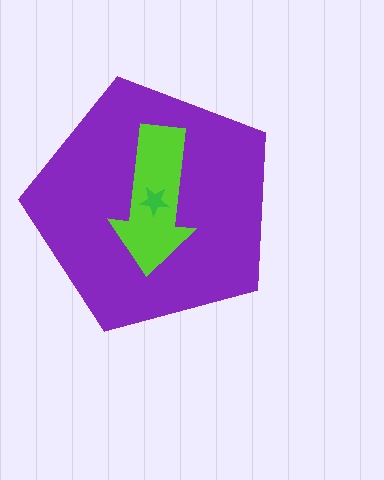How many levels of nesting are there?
3.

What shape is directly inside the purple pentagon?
The lime arrow.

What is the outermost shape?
The purple pentagon.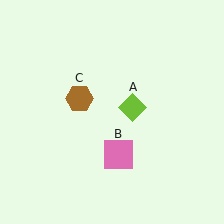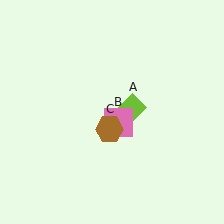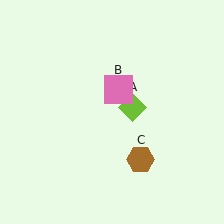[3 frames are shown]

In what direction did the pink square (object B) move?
The pink square (object B) moved up.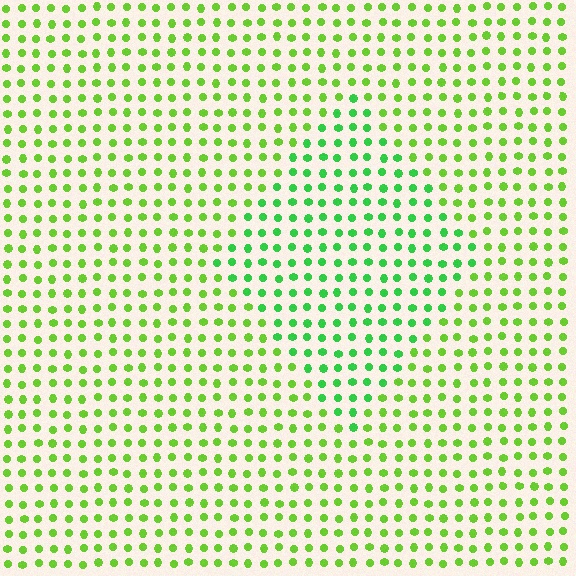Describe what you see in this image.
The image is filled with small lime elements in a uniform arrangement. A diamond-shaped region is visible where the elements are tinted to a slightly different hue, forming a subtle color boundary.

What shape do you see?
I see a diamond.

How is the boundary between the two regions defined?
The boundary is defined purely by a slight shift in hue (about 30 degrees). Spacing, size, and orientation are identical on both sides.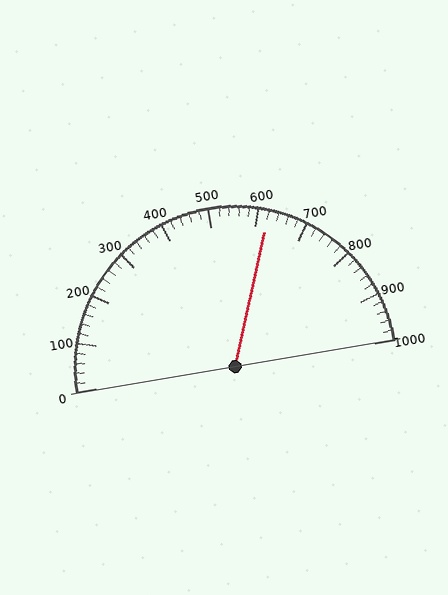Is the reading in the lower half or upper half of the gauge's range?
The reading is in the upper half of the range (0 to 1000).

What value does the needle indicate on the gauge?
The needle indicates approximately 620.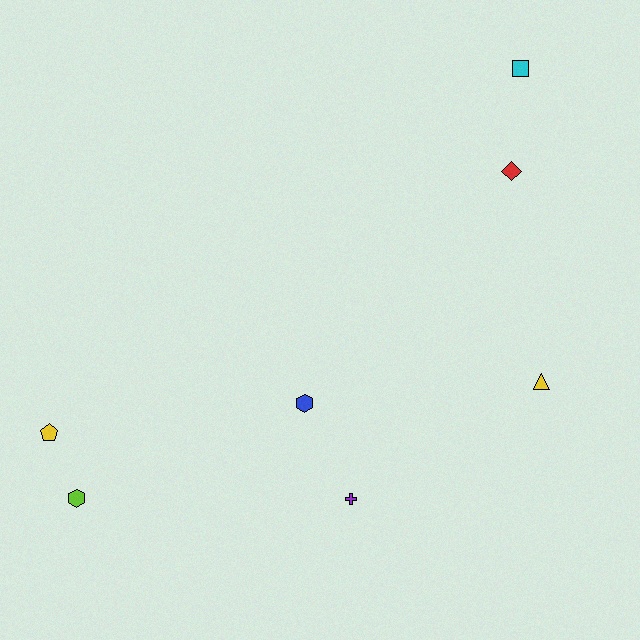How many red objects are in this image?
There is 1 red object.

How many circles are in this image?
There are no circles.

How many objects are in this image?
There are 7 objects.